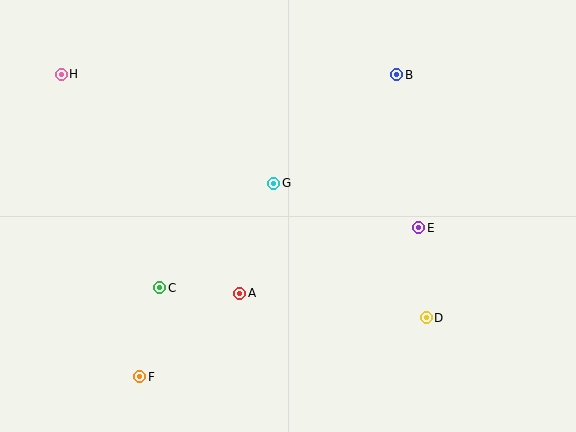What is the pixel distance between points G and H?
The distance between G and H is 239 pixels.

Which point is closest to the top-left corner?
Point H is closest to the top-left corner.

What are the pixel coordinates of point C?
Point C is at (160, 288).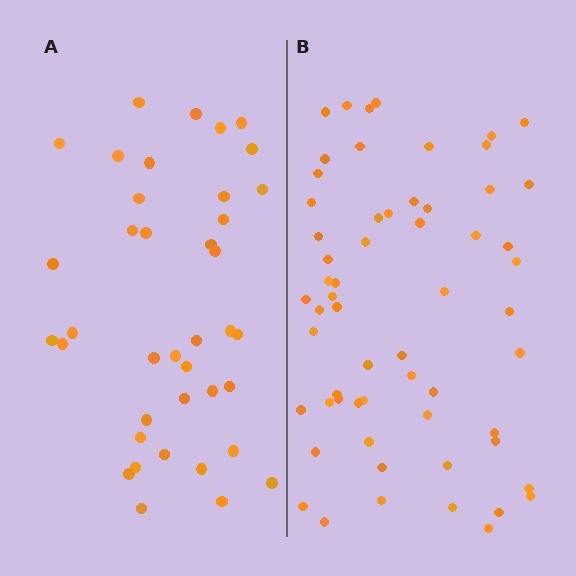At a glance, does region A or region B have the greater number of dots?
Region B (the right region) has more dots.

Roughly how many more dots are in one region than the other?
Region B has approximately 20 more dots than region A.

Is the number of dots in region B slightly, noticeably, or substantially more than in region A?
Region B has substantially more. The ratio is roughly 1.5 to 1.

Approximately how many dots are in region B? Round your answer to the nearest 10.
About 60 dots.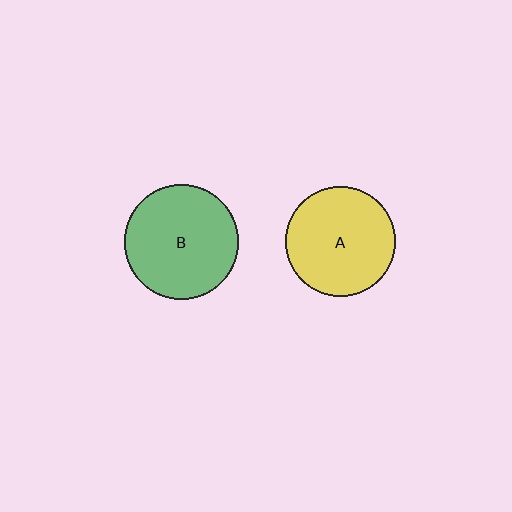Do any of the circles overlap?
No, none of the circles overlap.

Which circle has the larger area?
Circle B (green).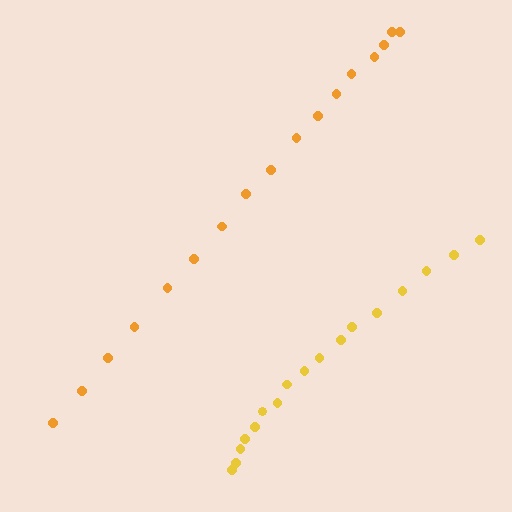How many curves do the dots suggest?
There are 2 distinct paths.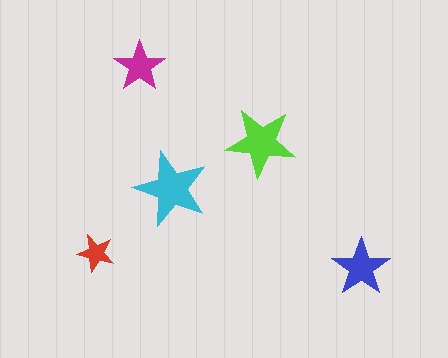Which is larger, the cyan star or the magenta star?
The cyan one.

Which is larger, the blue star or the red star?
The blue one.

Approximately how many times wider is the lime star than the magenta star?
About 1.5 times wider.